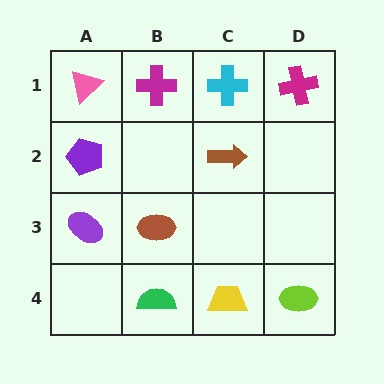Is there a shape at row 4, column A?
No, that cell is empty.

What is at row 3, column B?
A brown ellipse.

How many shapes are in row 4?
3 shapes.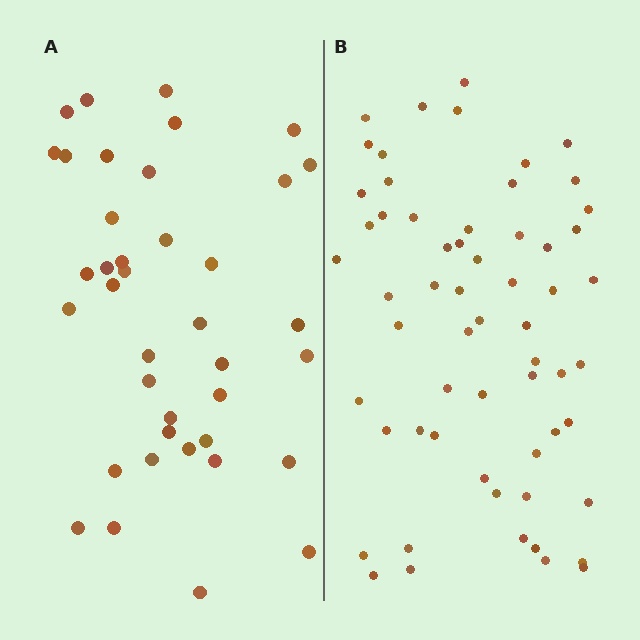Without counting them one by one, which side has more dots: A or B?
Region B (the right region) has more dots.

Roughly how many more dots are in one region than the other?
Region B has approximately 20 more dots than region A.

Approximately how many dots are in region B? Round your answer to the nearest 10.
About 60 dots.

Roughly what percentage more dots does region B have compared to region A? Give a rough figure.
About 55% more.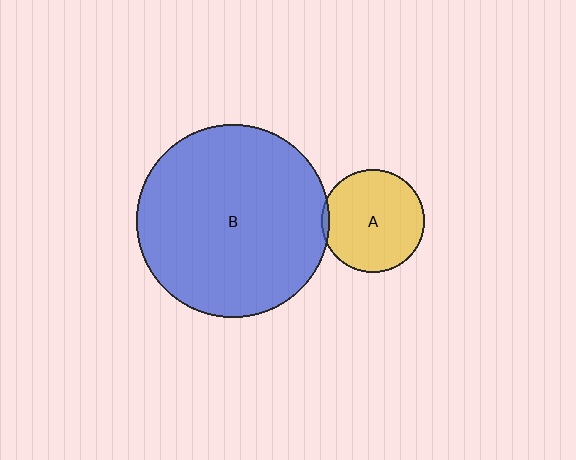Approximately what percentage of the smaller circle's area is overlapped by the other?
Approximately 5%.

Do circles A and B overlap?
Yes.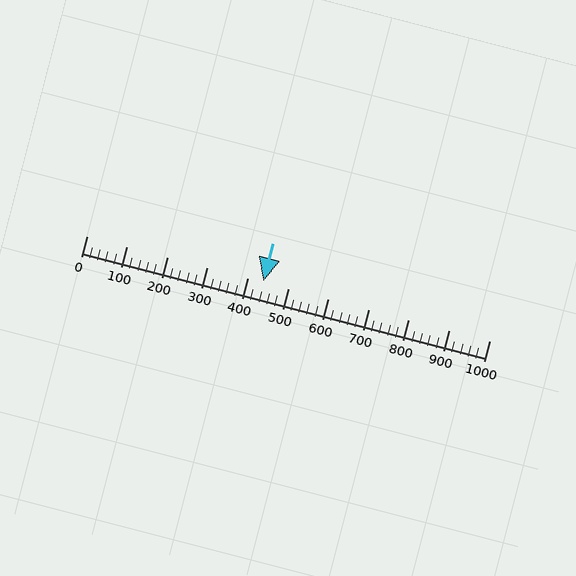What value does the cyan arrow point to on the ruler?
The cyan arrow points to approximately 439.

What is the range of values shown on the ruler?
The ruler shows values from 0 to 1000.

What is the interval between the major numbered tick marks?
The major tick marks are spaced 100 units apart.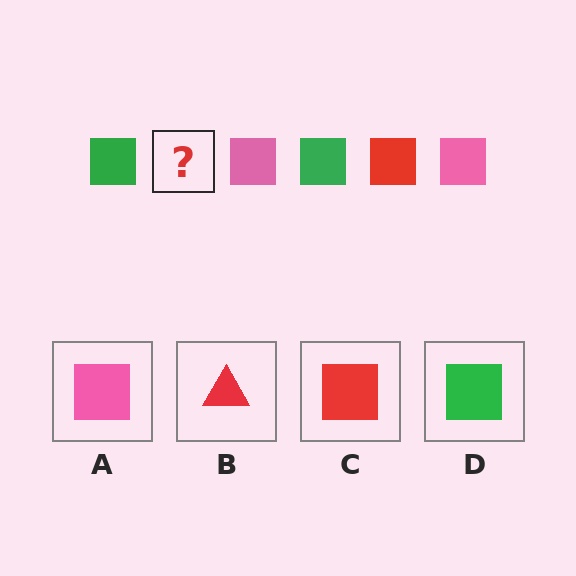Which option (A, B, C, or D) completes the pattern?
C.